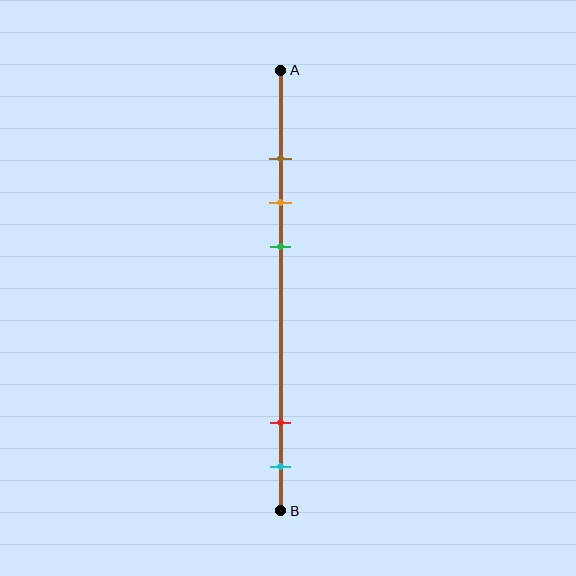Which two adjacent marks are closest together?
The brown and orange marks are the closest adjacent pair.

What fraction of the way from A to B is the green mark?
The green mark is approximately 40% (0.4) of the way from A to B.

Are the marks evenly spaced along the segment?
No, the marks are not evenly spaced.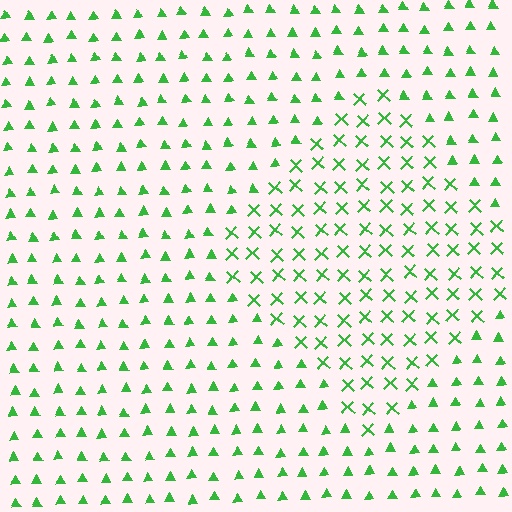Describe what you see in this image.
The image is filled with small green elements arranged in a uniform grid. A diamond-shaped region contains X marks, while the surrounding area contains triangles. The boundary is defined purely by the change in element shape.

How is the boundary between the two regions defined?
The boundary is defined by a change in element shape: X marks inside vs. triangles outside. All elements share the same color and spacing.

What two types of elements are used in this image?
The image uses X marks inside the diamond region and triangles outside it.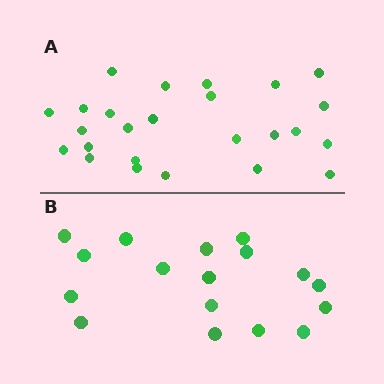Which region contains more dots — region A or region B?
Region A (the top region) has more dots.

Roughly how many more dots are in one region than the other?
Region A has roughly 8 or so more dots than region B.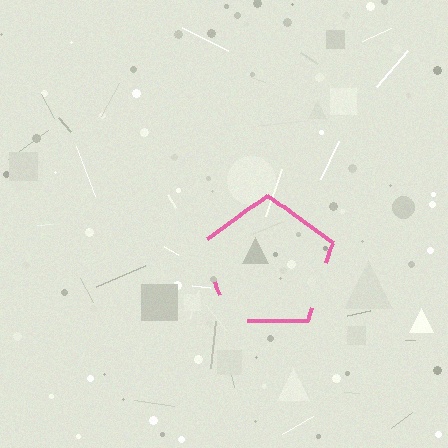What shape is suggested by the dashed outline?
The dashed outline suggests a pentagon.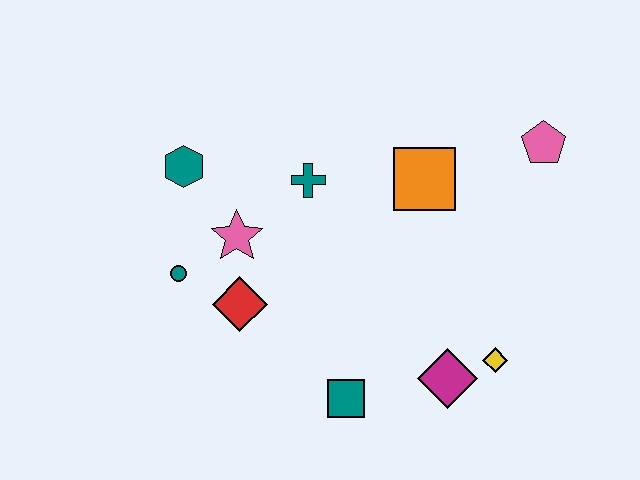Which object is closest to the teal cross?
The pink star is closest to the teal cross.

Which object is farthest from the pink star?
The pink pentagon is farthest from the pink star.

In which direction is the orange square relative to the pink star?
The orange square is to the right of the pink star.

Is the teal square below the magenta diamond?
Yes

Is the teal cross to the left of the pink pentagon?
Yes